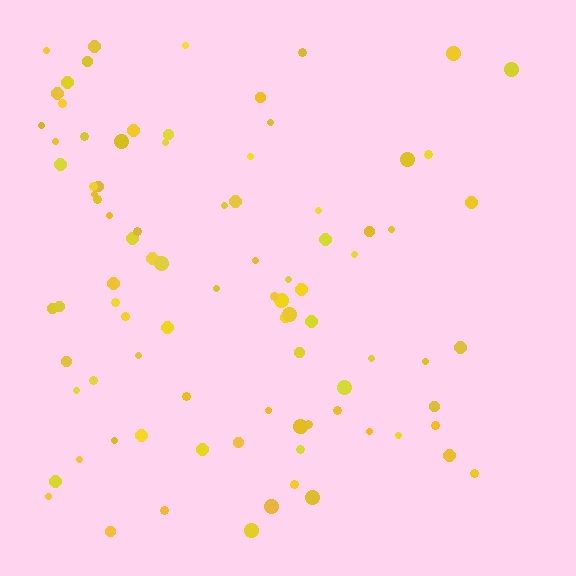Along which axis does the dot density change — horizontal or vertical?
Horizontal.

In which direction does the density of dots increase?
From right to left, with the left side densest.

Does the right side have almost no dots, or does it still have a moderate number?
Still a moderate number, just noticeably fewer than the left.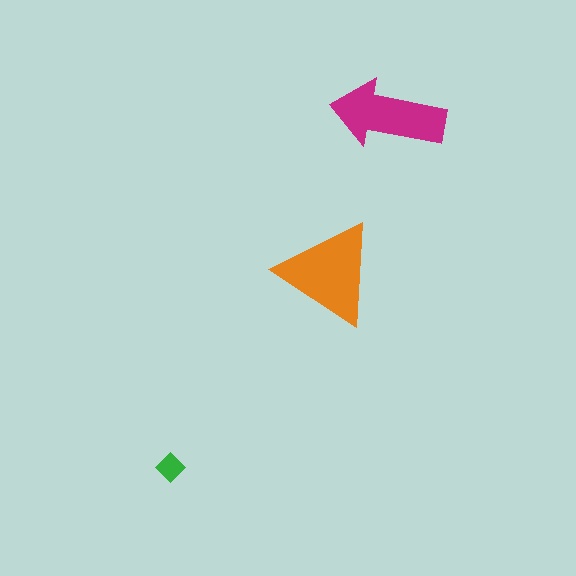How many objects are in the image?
There are 3 objects in the image.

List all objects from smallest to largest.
The green diamond, the magenta arrow, the orange triangle.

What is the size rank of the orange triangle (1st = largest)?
1st.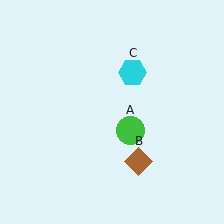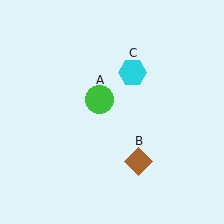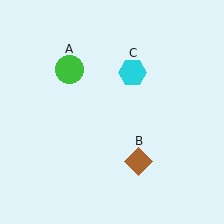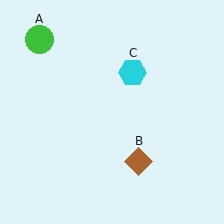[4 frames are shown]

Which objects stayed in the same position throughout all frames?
Brown diamond (object B) and cyan hexagon (object C) remained stationary.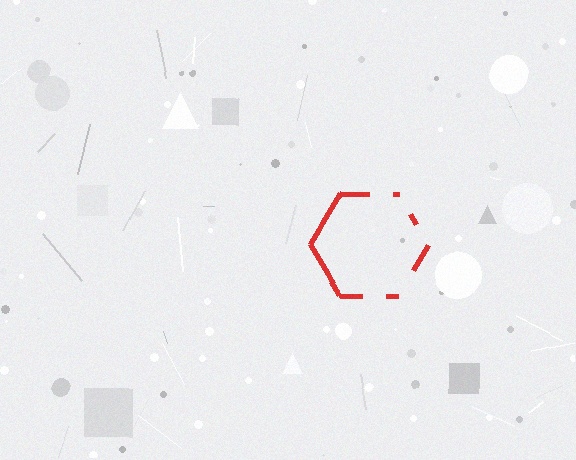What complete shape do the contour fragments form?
The contour fragments form a hexagon.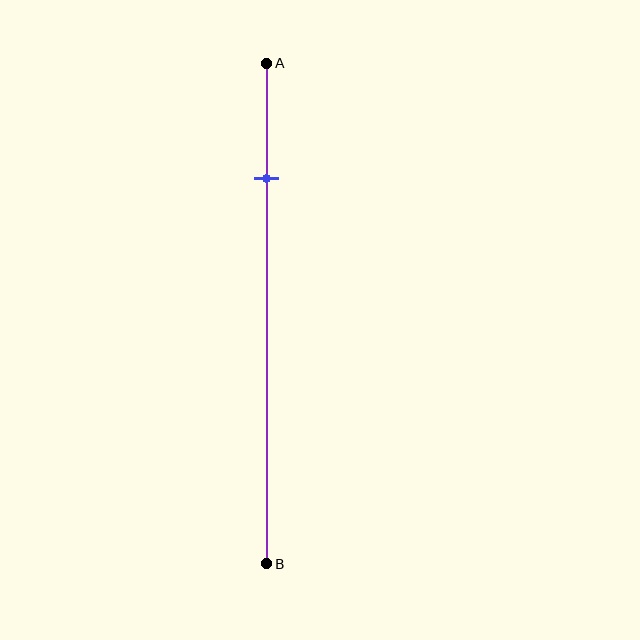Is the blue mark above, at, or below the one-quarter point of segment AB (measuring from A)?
The blue mark is approximately at the one-quarter point of segment AB.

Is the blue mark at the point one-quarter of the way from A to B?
Yes, the mark is approximately at the one-quarter point.